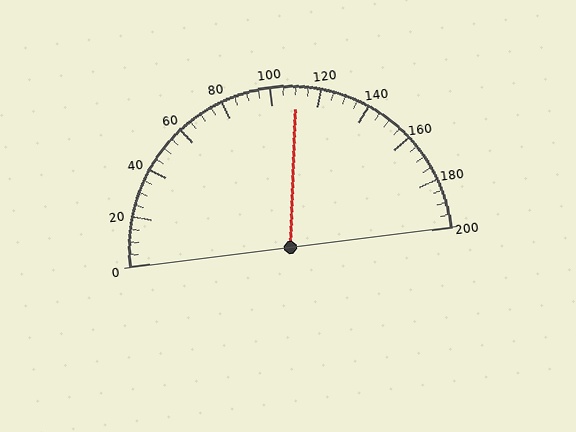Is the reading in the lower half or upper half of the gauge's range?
The reading is in the upper half of the range (0 to 200).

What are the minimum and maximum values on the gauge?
The gauge ranges from 0 to 200.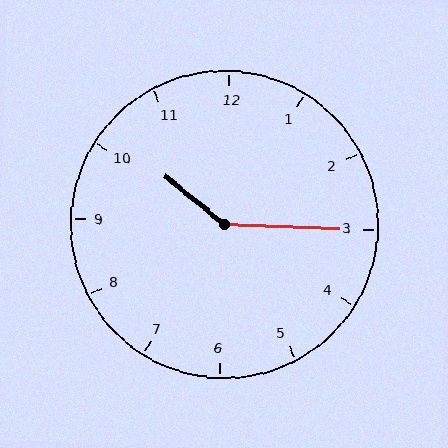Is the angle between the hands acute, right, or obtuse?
It is obtuse.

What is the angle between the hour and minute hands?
Approximately 142 degrees.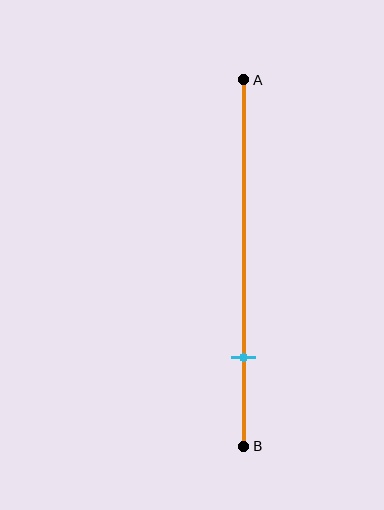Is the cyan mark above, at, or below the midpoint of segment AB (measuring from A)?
The cyan mark is below the midpoint of segment AB.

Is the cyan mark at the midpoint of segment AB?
No, the mark is at about 75% from A, not at the 50% midpoint.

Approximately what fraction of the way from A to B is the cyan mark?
The cyan mark is approximately 75% of the way from A to B.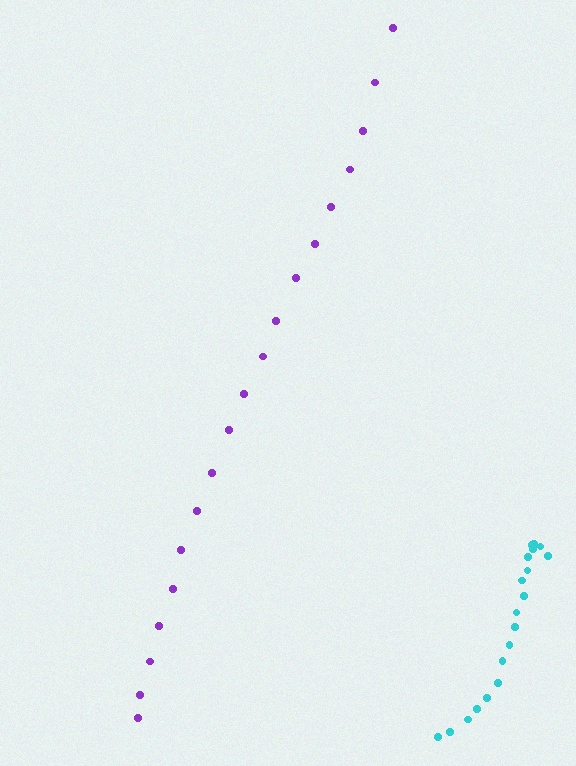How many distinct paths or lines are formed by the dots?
There are 2 distinct paths.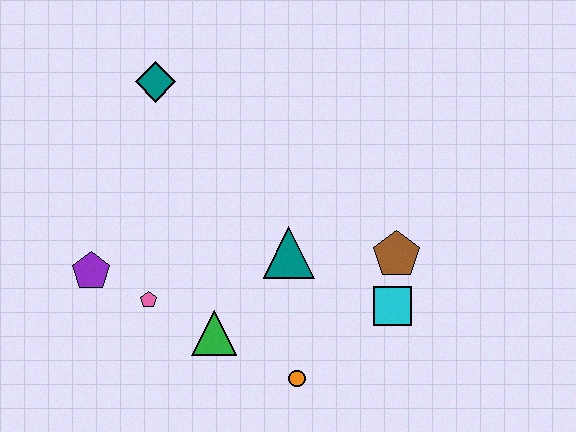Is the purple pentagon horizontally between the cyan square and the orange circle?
No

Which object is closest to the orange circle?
The green triangle is closest to the orange circle.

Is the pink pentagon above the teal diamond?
No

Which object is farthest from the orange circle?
The teal diamond is farthest from the orange circle.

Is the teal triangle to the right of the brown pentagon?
No